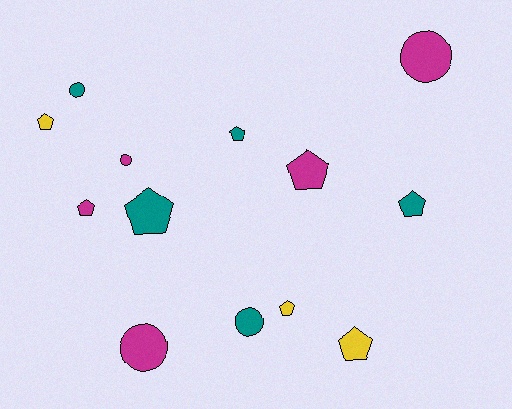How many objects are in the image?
There are 13 objects.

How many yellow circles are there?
There are no yellow circles.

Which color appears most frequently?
Teal, with 5 objects.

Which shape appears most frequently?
Pentagon, with 8 objects.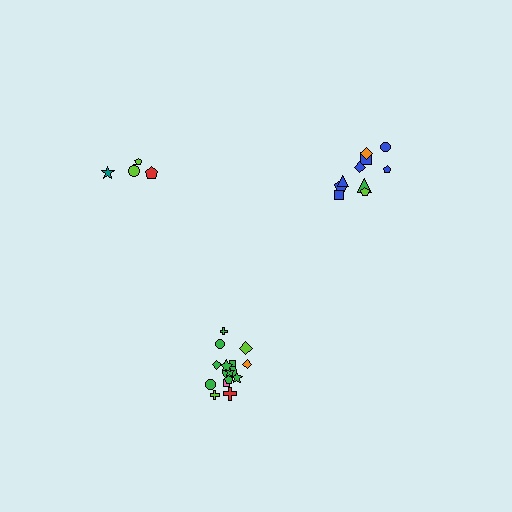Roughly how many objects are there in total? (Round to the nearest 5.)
Roughly 30 objects in total.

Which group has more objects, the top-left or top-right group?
The top-right group.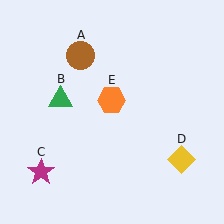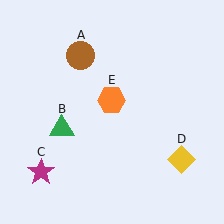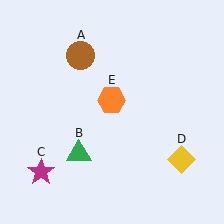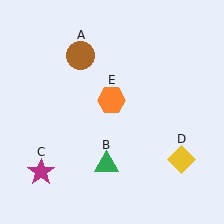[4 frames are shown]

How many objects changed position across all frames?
1 object changed position: green triangle (object B).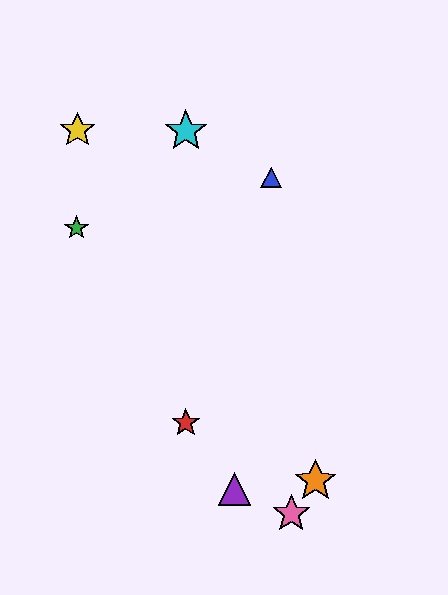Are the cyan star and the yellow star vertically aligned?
No, the cyan star is at x≈186 and the yellow star is at x≈78.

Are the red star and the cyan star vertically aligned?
Yes, both are at x≈186.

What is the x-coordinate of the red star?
The red star is at x≈186.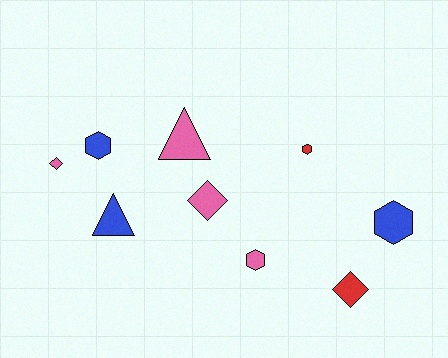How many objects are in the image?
There are 9 objects.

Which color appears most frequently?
Pink, with 4 objects.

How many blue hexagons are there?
There are 2 blue hexagons.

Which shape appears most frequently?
Hexagon, with 4 objects.